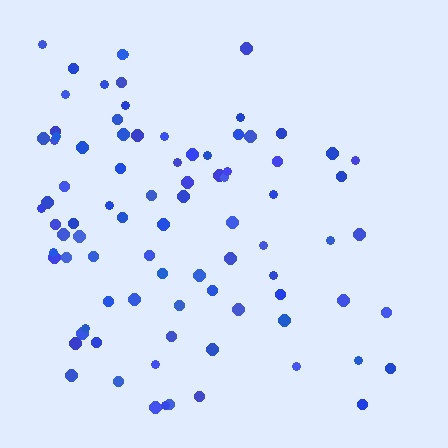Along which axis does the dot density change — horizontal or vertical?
Horizontal.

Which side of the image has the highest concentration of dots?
The left.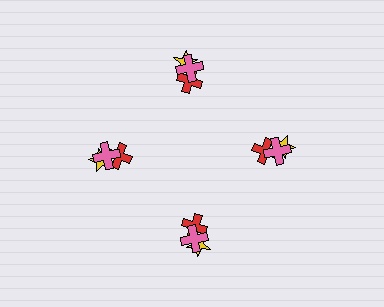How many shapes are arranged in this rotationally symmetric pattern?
There are 12 shapes, arranged in 4 groups of 3.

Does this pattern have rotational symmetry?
Yes, this pattern has 4-fold rotational symmetry. It looks the same after rotating 90 degrees around the center.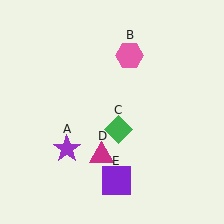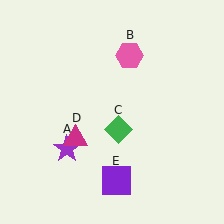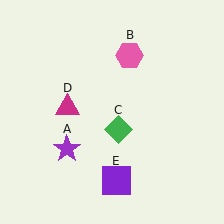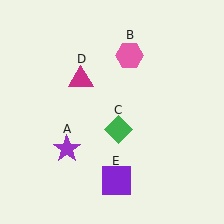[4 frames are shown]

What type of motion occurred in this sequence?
The magenta triangle (object D) rotated clockwise around the center of the scene.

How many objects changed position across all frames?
1 object changed position: magenta triangle (object D).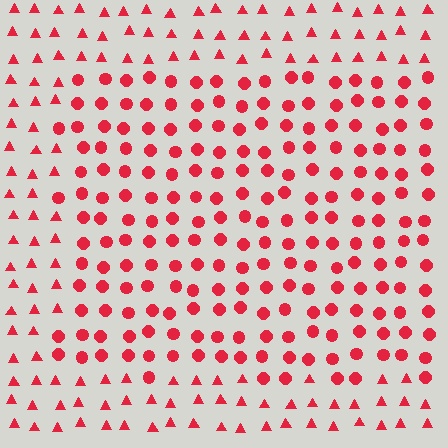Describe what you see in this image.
The image is filled with small red elements arranged in a uniform grid. A rectangle-shaped region contains circles, while the surrounding area contains triangles. The boundary is defined purely by the change in element shape.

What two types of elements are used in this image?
The image uses circles inside the rectangle region and triangles outside it.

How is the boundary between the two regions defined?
The boundary is defined by a change in element shape: circles inside vs. triangles outside. All elements share the same color and spacing.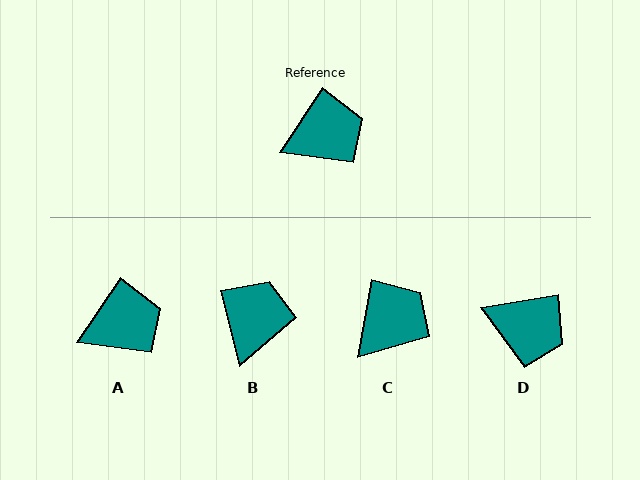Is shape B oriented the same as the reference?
No, it is off by about 48 degrees.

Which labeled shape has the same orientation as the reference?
A.